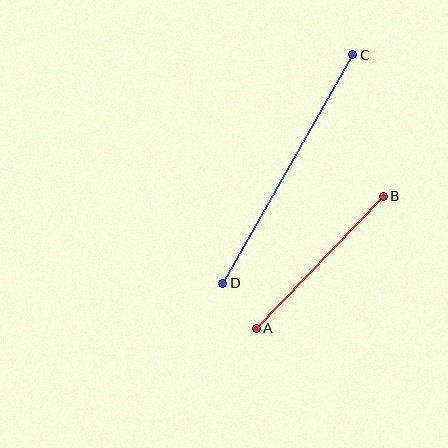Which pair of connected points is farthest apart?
Points C and D are farthest apart.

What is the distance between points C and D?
The distance is approximately 263 pixels.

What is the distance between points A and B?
The distance is approximately 183 pixels.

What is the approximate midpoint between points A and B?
The midpoint is at approximately (320, 262) pixels.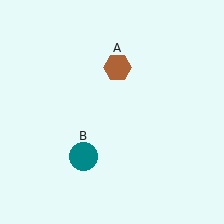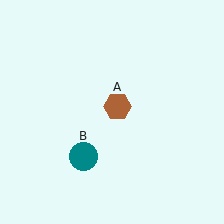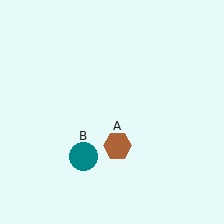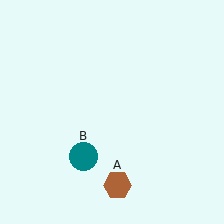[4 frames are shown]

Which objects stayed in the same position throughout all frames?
Teal circle (object B) remained stationary.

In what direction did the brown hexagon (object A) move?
The brown hexagon (object A) moved down.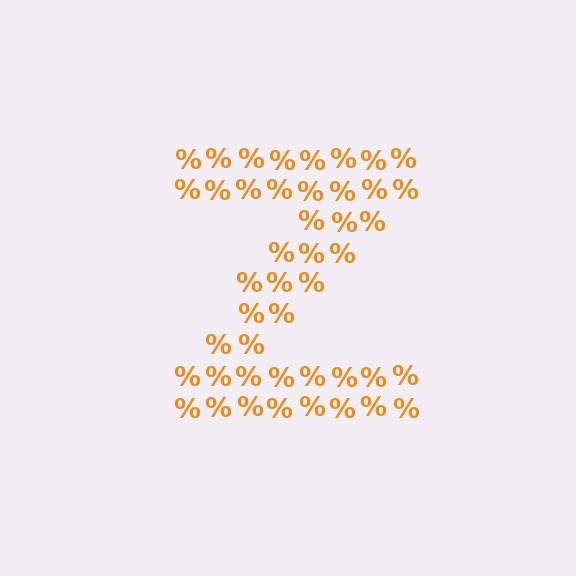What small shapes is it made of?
It is made of small percent signs.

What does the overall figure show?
The overall figure shows the letter Z.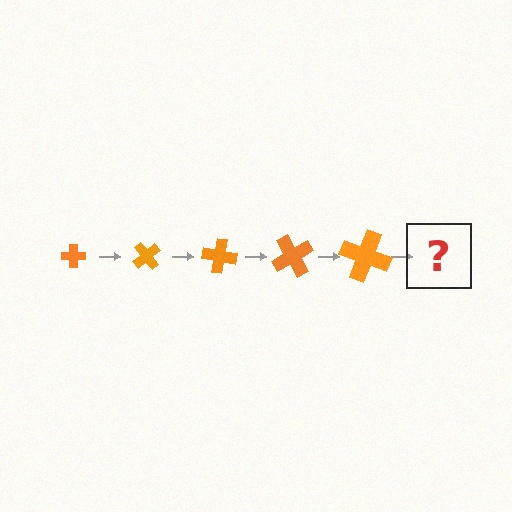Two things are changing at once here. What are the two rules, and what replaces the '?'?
The two rules are that the cross grows larger each step and it rotates 50 degrees each step. The '?' should be a cross, larger than the previous one and rotated 250 degrees from the start.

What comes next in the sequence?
The next element should be a cross, larger than the previous one and rotated 250 degrees from the start.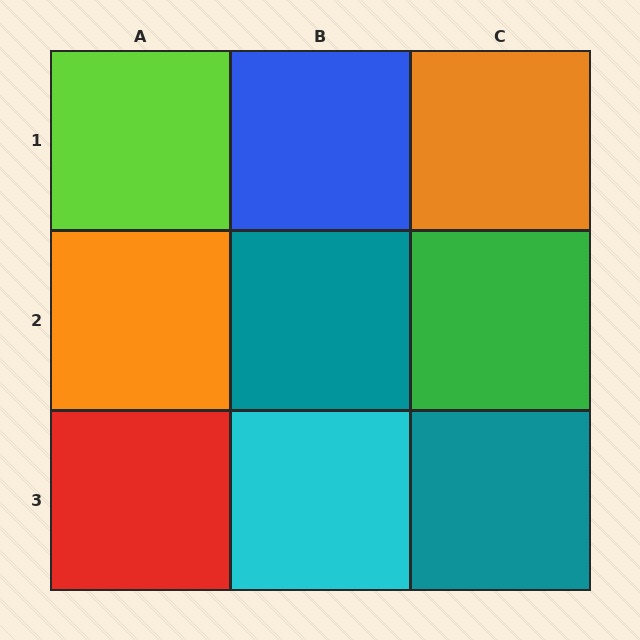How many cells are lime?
1 cell is lime.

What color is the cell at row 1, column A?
Lime.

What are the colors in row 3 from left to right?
Red, cyan, teal.